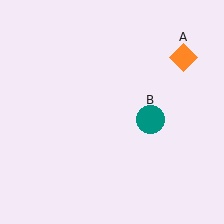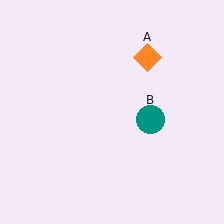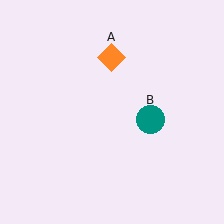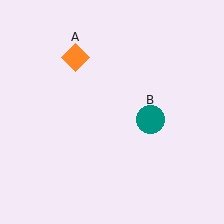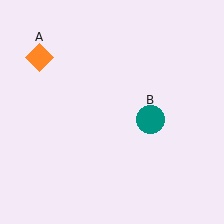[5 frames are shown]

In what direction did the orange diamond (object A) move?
The orange diamond (object A) moved left.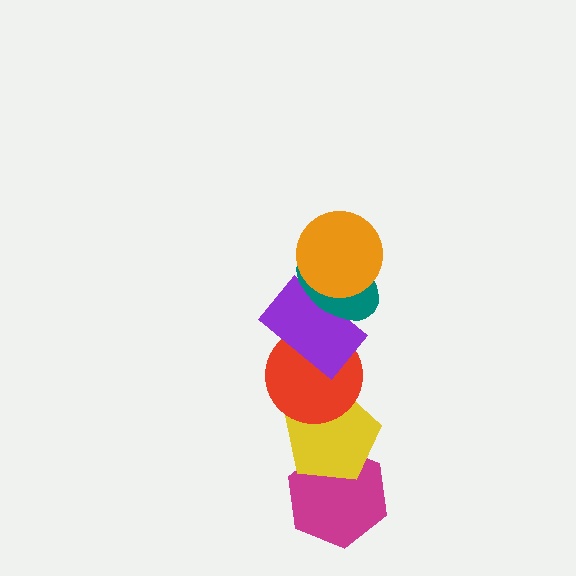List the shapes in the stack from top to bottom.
From top to bottom: the orange circle, the teal ellipse, the purple rectangle, the red circle, the yellow pentagon, the magenta hexagon.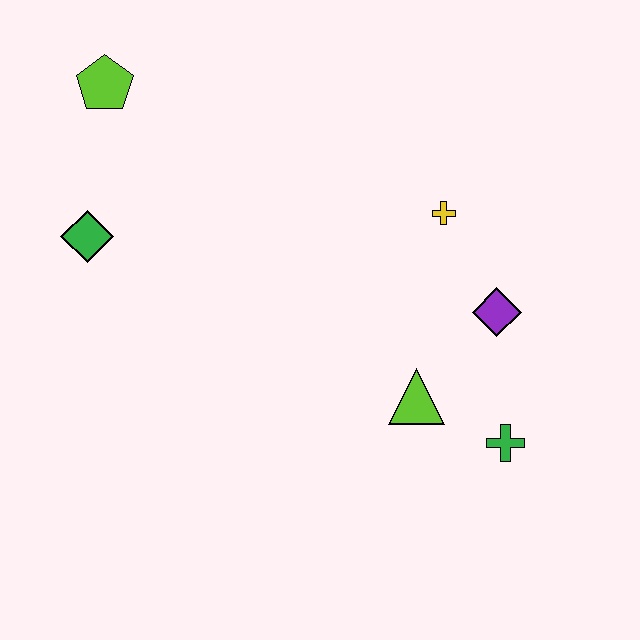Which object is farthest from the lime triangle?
The lime pentagon is farthest from the lime triangle.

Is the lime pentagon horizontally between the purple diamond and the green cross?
No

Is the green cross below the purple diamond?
Yes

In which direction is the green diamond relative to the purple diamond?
The green diamond is to the left of the purple diamond.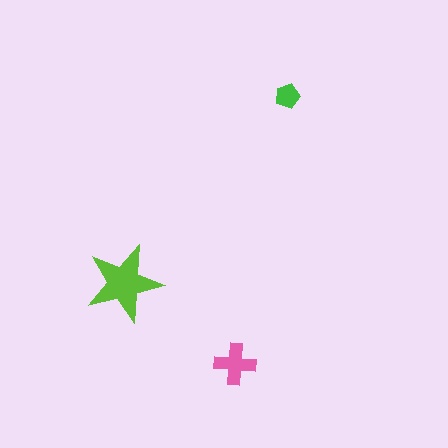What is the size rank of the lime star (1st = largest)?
1st.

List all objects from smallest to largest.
The green pentagon, the pink cross, the lime star.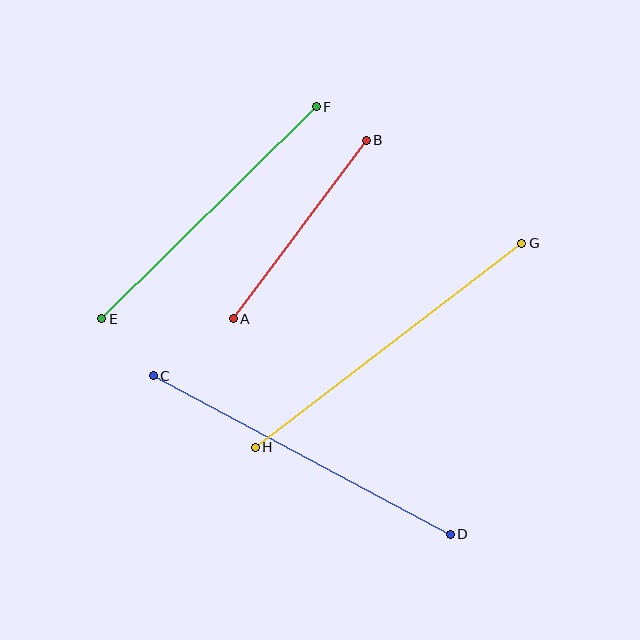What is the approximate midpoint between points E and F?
The midpoint is at approximately (209, 213) pixels.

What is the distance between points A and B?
The distance is approximately 223 pixels.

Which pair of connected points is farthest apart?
Points C and D are farthest apart.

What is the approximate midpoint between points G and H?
The midpoint is at approximately (389, 345) pixels.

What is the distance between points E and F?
The distance is approximately 301 pixels.